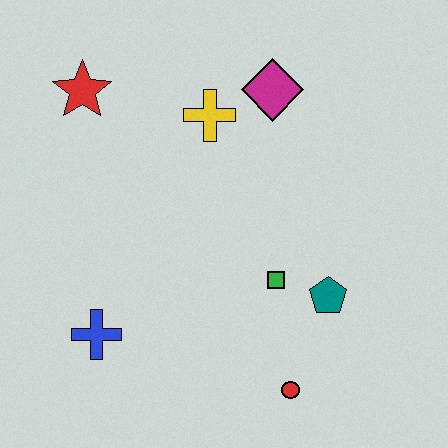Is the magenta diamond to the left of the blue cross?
No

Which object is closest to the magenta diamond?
The yellow cross is closest to the magenta diamond.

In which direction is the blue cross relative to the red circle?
The blue cross is to the left of the red circle.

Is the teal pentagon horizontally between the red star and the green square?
No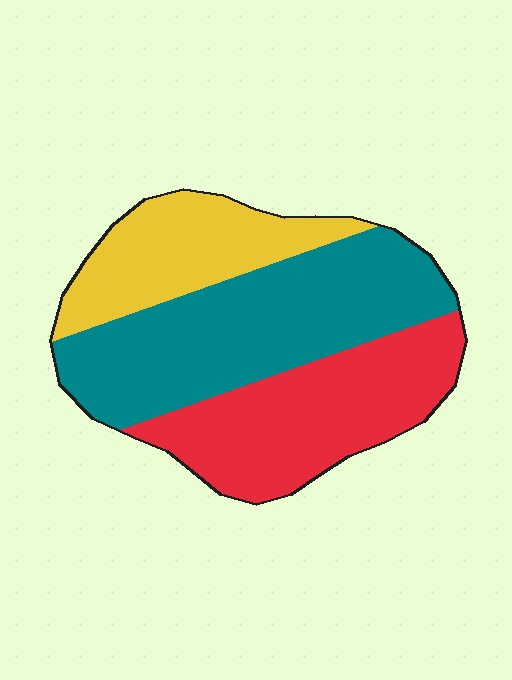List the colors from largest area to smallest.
From largest to smallest: teal, red, yellow.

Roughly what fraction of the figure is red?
Red takes up about one third (1/3) of the figure.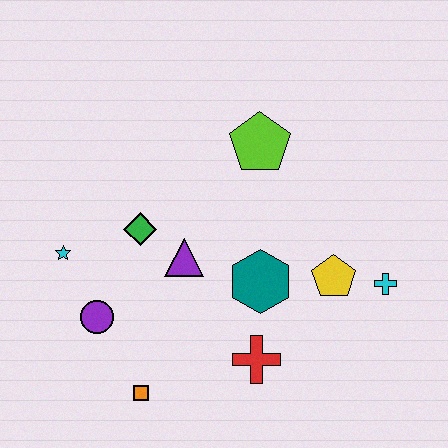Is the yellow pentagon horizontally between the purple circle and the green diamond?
No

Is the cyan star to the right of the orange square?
No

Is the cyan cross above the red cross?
Yes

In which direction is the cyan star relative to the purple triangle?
The cyan star is to the left of the purple triangle.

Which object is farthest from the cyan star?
The cyan cross is farthest from the cyan star.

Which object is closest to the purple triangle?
The green diamond is closest to the purple triangle.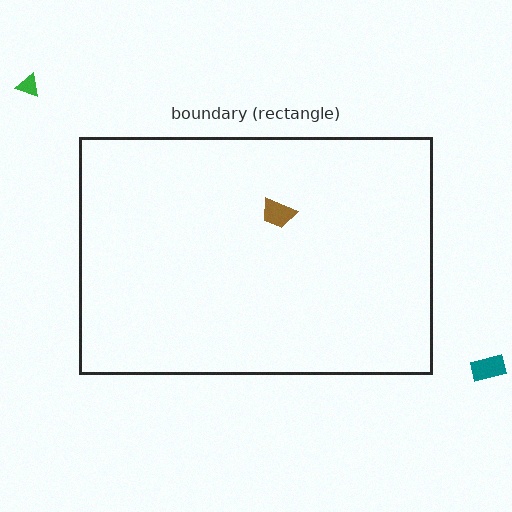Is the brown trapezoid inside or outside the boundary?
Inside.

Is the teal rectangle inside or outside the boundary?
Outside.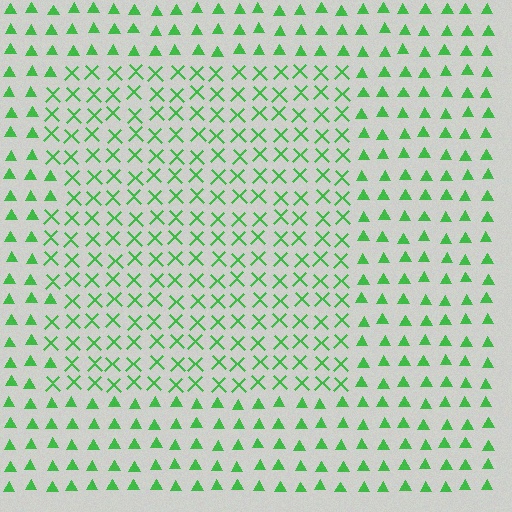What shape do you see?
I see a rectangle.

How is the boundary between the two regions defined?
The boundary is defined by a change in element shape: X marks inside vs. triangles outside. All elements share the same color and spacing.